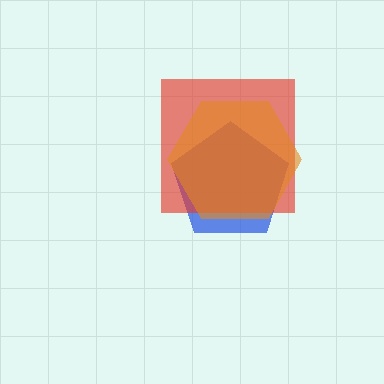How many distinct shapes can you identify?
There are 3 distinct shapes: a blue pentagon, a red square, an orange hexagon.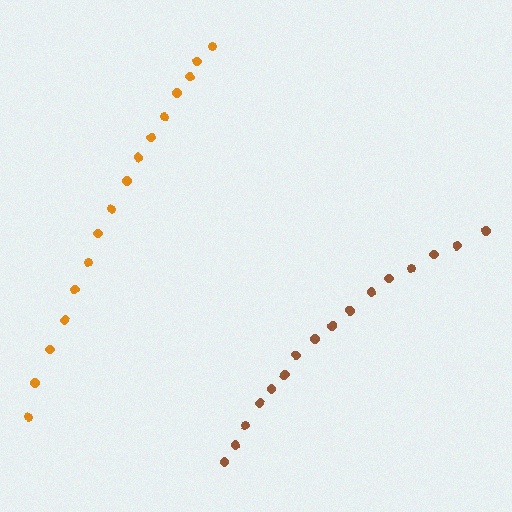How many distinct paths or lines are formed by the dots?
There are 2 distinct paths.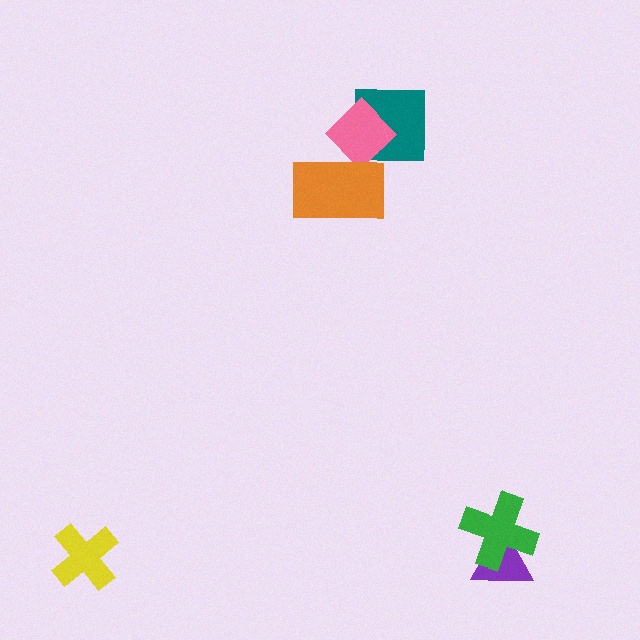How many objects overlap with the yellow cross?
0 objects overlap with the yellow cross.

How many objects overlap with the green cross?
1 object overlaps with the green cross.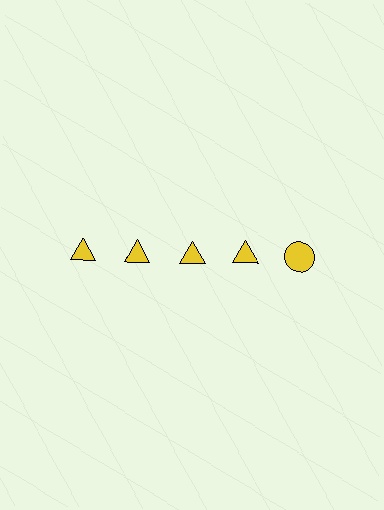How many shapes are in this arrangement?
There are 5 shapes arranged in a grid pattern.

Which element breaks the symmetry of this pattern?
The yellow circle in the top row, rightmost column breaks the symmetry. All other shapes are yellow triangles.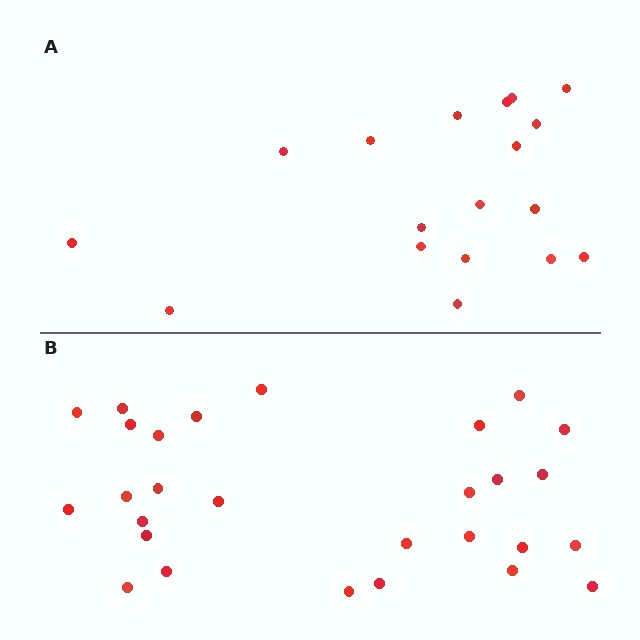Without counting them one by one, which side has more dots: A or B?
Region B (the bottom region) has more dots.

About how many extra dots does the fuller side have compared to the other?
Region B has roughly 10 or so more dots than region A.